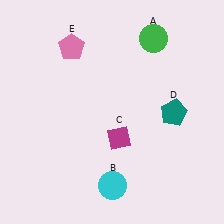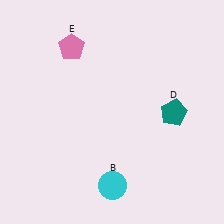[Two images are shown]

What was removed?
The green circle (A), the magenta diamond (C) were removed in Image 2.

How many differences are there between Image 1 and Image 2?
There are 2 differences between the two images.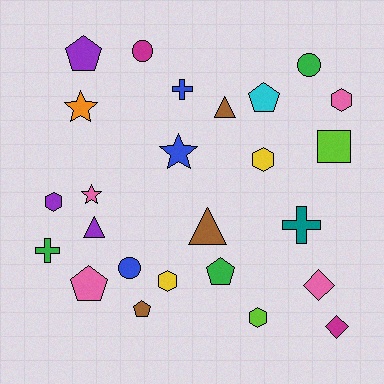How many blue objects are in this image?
There are 3 blue objects.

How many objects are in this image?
There are 25 objects.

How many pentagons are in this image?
There are 5 pentagons.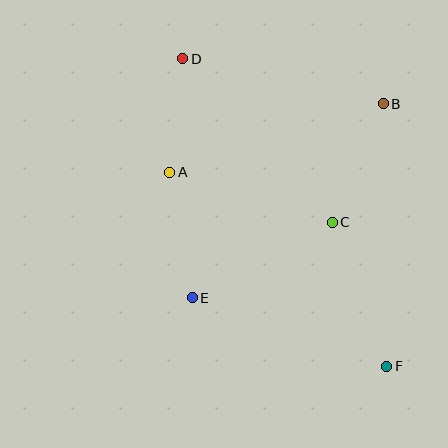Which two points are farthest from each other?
Points D and F are farthest from each other.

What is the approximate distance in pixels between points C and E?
The distance between C and E is approximately 159 pixels.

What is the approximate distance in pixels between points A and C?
The distance between A and C is approximately 170 pixels.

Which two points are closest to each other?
Points A and D are closest to each other.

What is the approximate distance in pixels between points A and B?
The distance between A and B is approximately 224 pixels.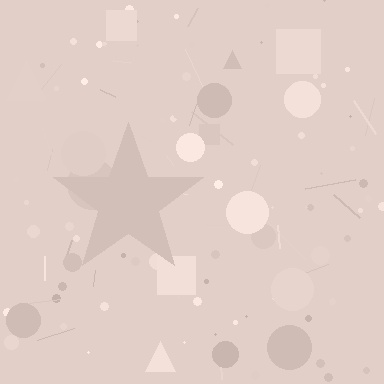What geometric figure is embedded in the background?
A star is embedded in the background.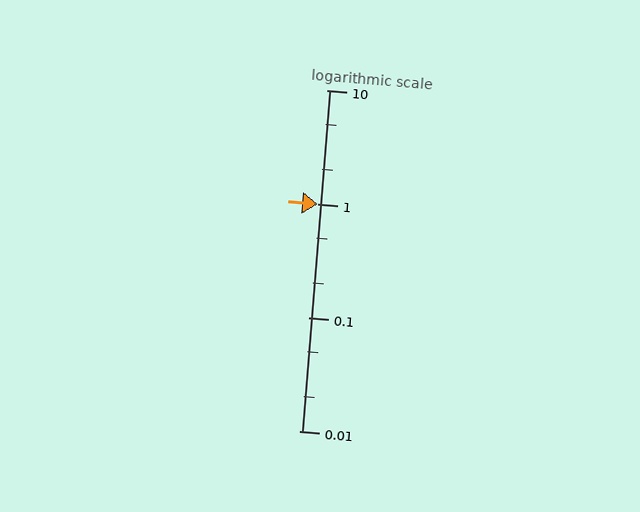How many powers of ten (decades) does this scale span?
The scale spans 3 decades, from 0.01 to 10.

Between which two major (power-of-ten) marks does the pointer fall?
The pointer is between 1 and 10.